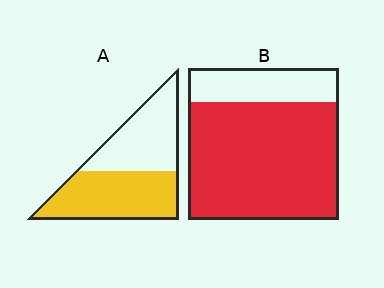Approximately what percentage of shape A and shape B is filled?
A is approximately 55% and B is approximately 80%.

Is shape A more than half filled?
Roughly half.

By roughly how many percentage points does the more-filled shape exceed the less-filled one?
By roughly 25 percentage points (B over A).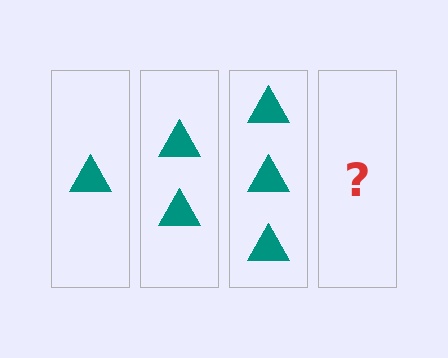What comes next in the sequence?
The next element should be 4 triangles.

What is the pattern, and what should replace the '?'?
The pattern is that each step adds one more triangle. The '?' should be 4 triangles.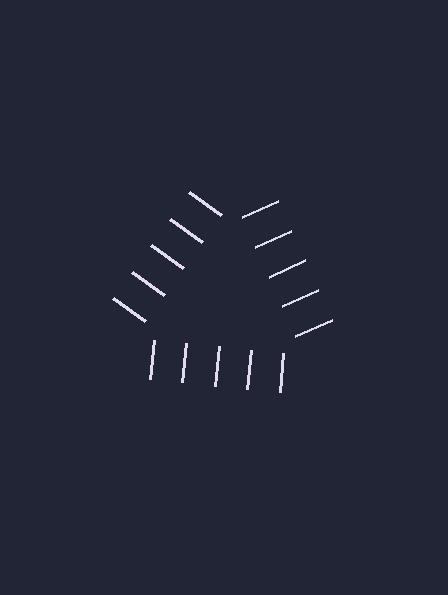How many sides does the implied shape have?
3 sides — the line-ends trace a triangle.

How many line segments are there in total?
15 — 5 along each of the 3 edges.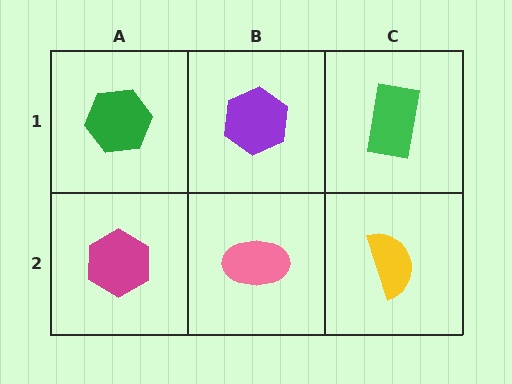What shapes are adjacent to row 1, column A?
A magenta hexagon (row 2, column A), a purple hexagon (row 1, column B).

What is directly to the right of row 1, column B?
A green rectangle.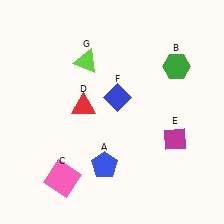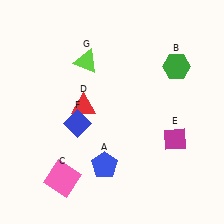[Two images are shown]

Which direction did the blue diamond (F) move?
The blue diamond (F) moved left.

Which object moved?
The blue diamond (F) moved left.